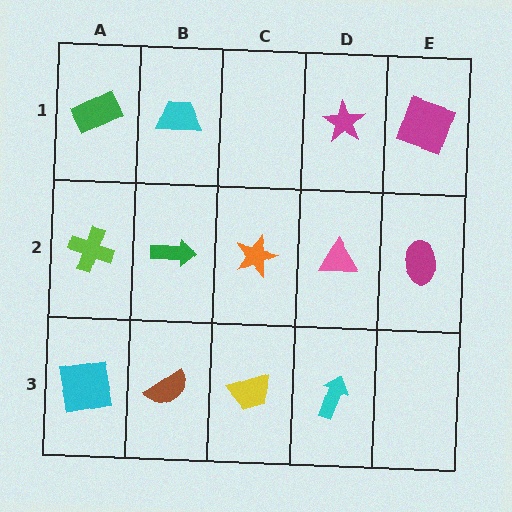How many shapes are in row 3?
4 shapes.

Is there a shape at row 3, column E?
No, that cell is empty.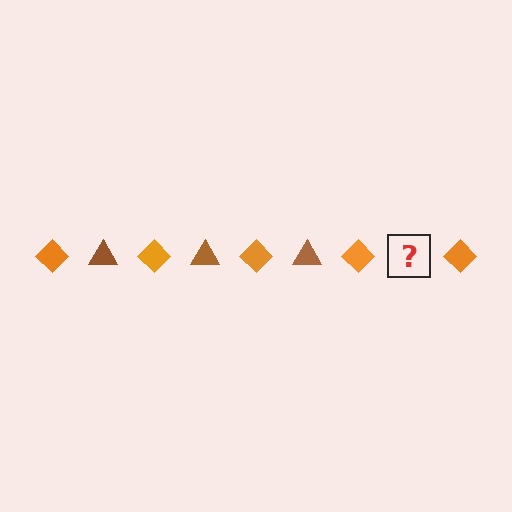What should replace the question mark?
The question mark should be replaced with a brown triangle.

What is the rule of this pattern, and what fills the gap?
The rule is that the pattern alternates between orange diamond and brown triangle. The gap should be filled with a brown triangle.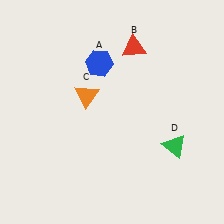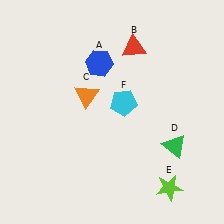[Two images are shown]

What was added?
A lime star (E), a cyan pentagon (F) were added in Image 2.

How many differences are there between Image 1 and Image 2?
There are 2 differences between the two images.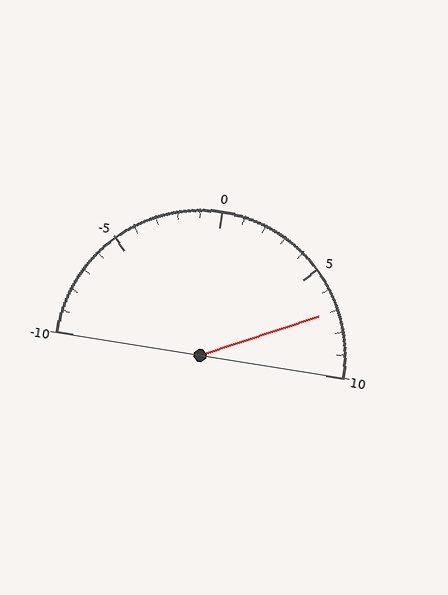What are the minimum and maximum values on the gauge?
The gauge ranges from -10 to 10.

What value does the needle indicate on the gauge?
The needle indicates approximately 7.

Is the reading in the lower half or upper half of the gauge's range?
The reading is in the upper half of the range (-10 to 10).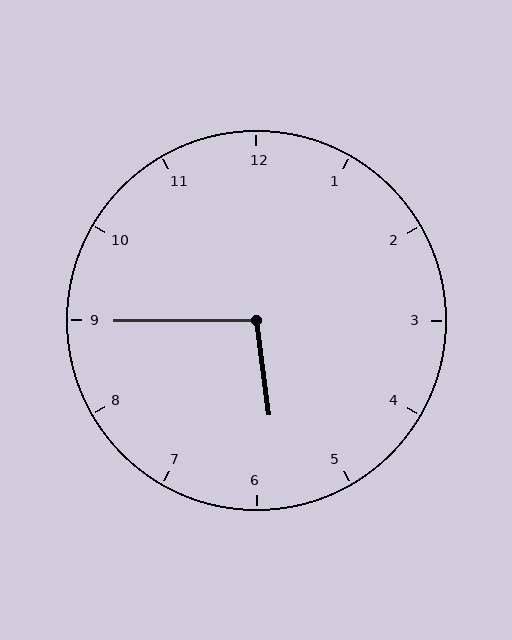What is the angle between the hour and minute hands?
Approximately 98 degrees.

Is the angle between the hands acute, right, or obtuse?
It is obtuse.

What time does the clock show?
5:45.